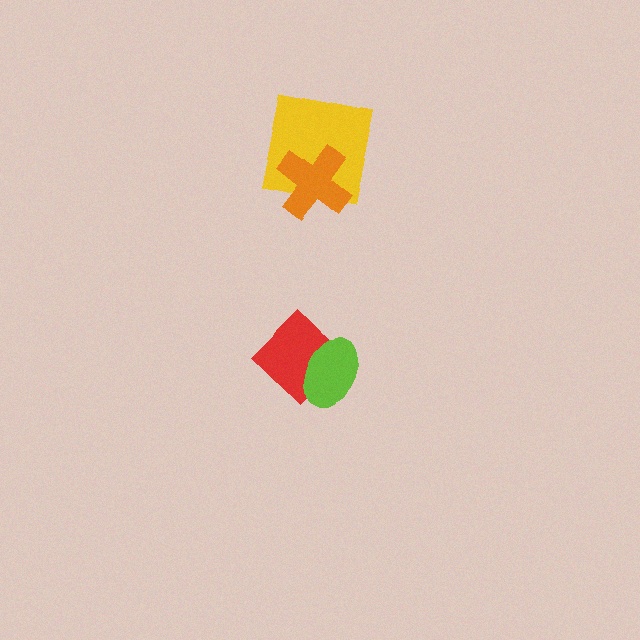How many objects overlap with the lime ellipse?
1 object overlaps with the lime ellipse.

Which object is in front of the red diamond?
The lime ellipse is in front of the red diamond.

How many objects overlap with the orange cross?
1 object overlaps with the orange cross.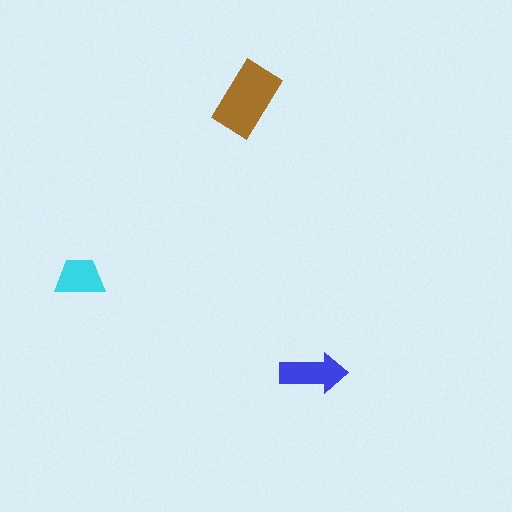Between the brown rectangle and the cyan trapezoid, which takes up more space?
The brown rectangle.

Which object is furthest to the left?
The cyan trapezoid is leftmost.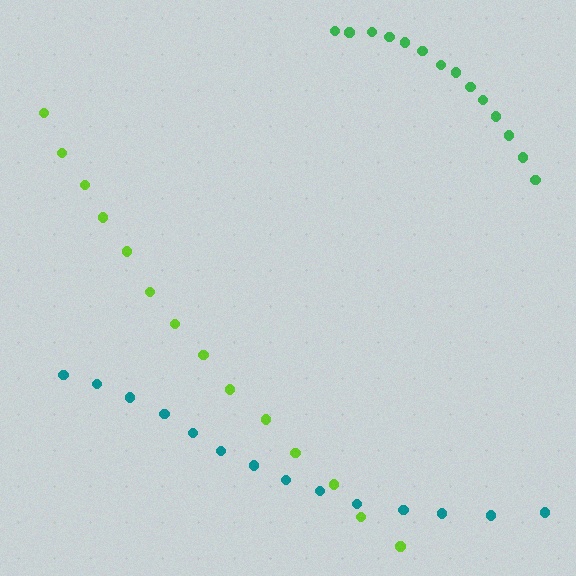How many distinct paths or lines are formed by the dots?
There are 3 distinct paths.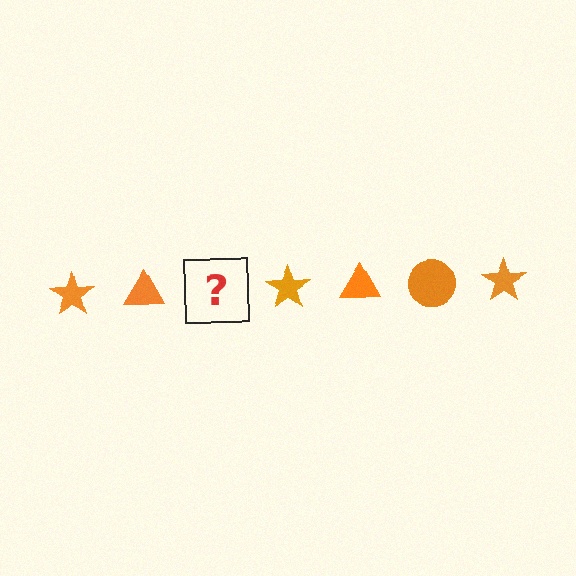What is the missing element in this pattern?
The missing element is an orange circle.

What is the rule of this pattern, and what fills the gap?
The rule is that the pattern cycles through star, triangle, circle shapes in orange. The gap should be filled with an orange circle.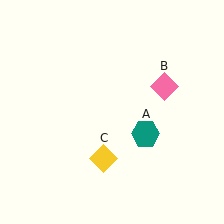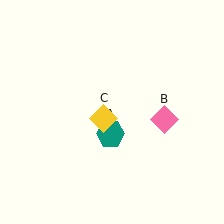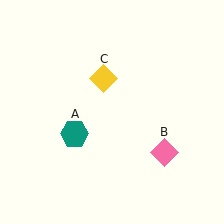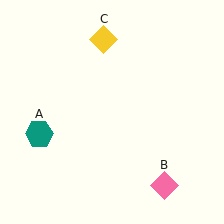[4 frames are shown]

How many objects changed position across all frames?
3 objects changed position: teal hexagon (object A), pink diamond (object B), yellow diamond (object C).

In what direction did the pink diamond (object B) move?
The pink diamond (object B) moved down.